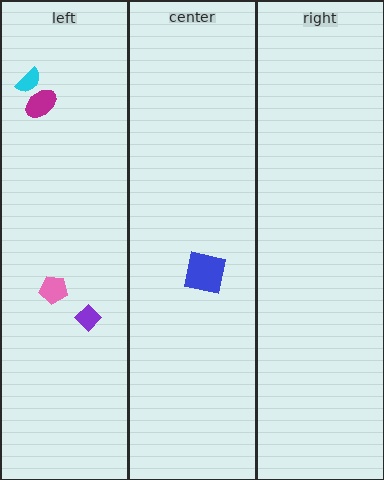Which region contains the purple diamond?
The left region.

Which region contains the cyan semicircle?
The left region.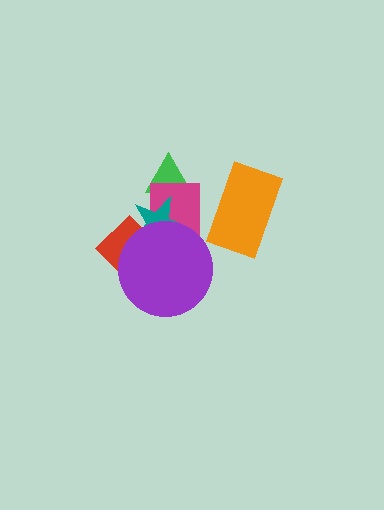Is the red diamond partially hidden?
Yes, it is partially covered by another shape.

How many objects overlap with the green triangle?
2 objects overlap with the green triangle.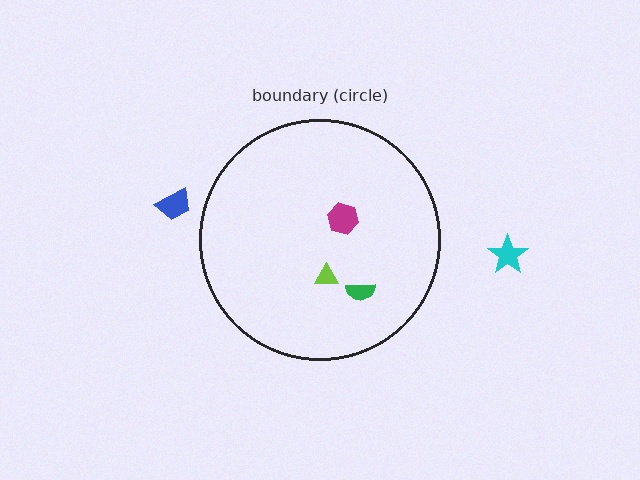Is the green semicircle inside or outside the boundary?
Inside.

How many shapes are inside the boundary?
3 inside, 2 outside.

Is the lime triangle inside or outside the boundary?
Inside.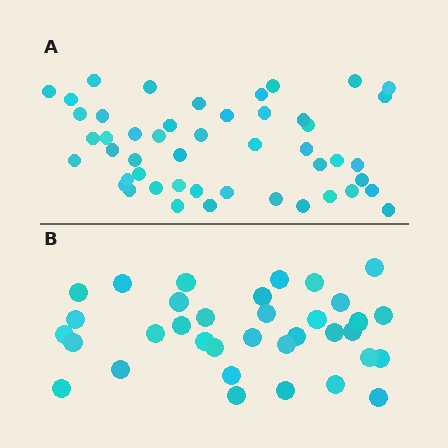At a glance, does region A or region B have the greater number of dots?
Region A (the top region) has more dots.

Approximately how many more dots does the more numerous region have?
Region A has approximately 15 more dots than region B.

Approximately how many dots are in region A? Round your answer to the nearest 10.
About 50 dots. (The exact count is 48, which rounds to 50.)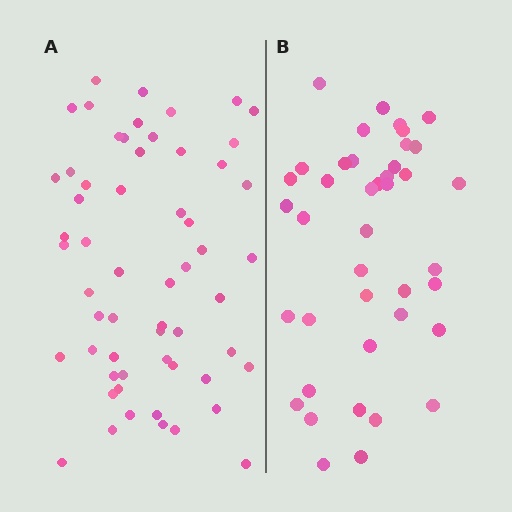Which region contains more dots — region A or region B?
Region A (the left region) has more dots.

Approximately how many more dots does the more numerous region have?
Region A has approximately 15 more dots than region B.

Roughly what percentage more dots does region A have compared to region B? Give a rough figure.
About 40% more.